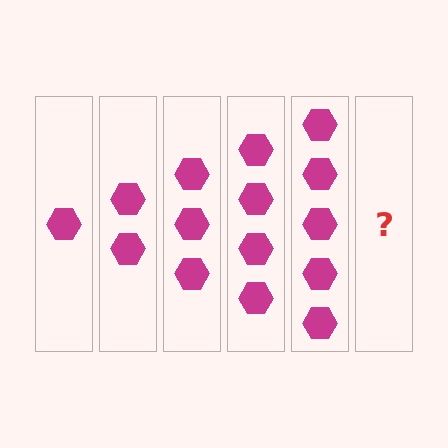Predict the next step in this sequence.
The next step is 6 hexagons.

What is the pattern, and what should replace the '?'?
The pattern is that each step adds one more hexagon. The '?' should be 6 hexagons.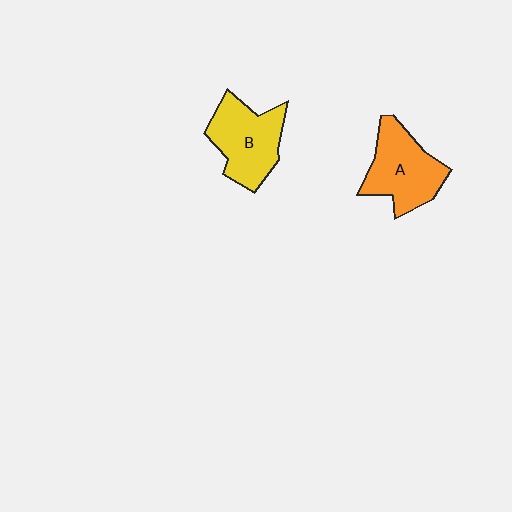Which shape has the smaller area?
Shape B (yellow).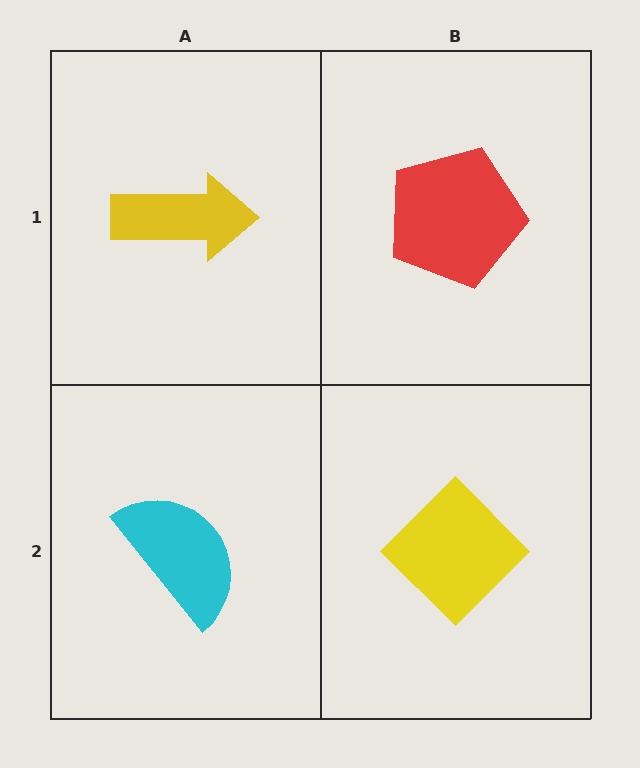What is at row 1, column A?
A yellow arrow.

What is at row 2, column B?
A yellow diamond.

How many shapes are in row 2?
2 shapes.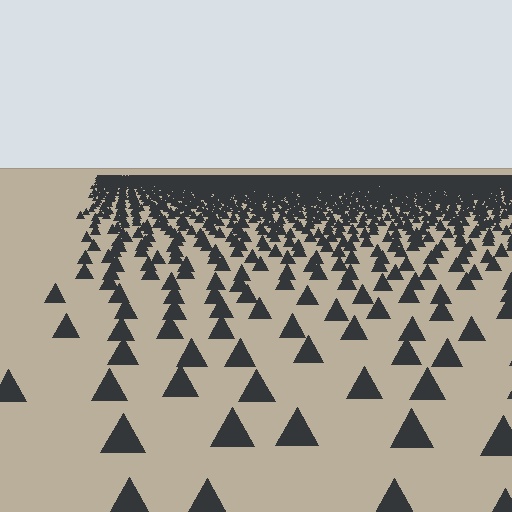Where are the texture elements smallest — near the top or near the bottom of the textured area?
Near the top.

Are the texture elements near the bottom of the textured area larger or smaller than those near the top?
Larger. Near the bottom, elements are closer to the viewer and appear at a bigger on-screen size.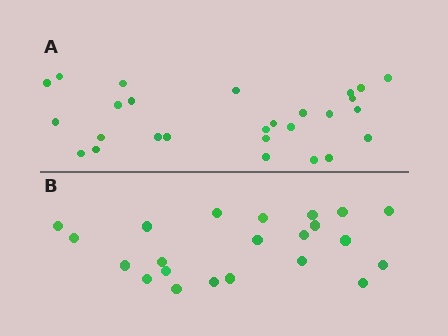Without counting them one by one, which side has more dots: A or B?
Region A (the top region) has more dots.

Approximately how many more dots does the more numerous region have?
Region A has about 5 more dots than region B.